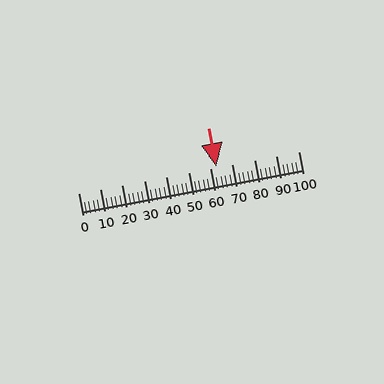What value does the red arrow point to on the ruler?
The red arrow points to approximately 63.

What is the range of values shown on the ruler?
The ruler shows values from 0 to 100.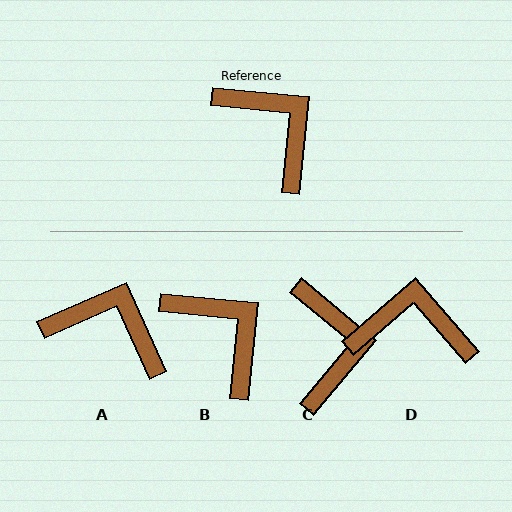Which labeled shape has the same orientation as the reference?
B.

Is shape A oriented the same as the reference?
No, it is off by about 30 degrees.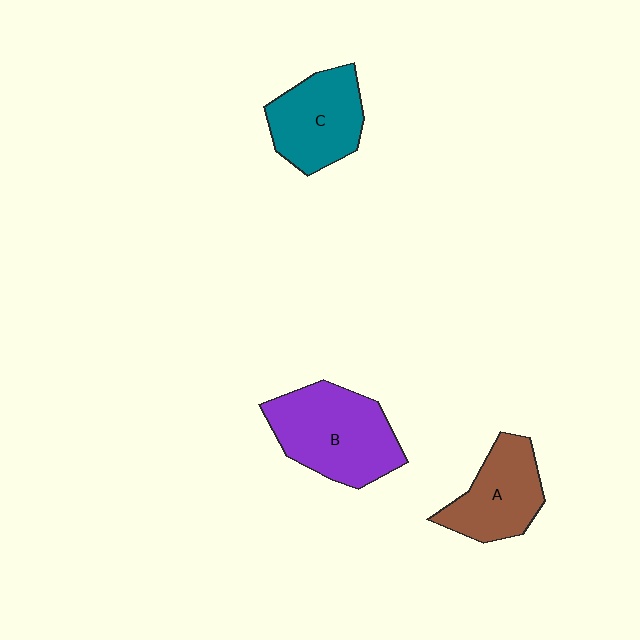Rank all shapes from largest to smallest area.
From largest to smallest: B (purple), C (teal), A (brown).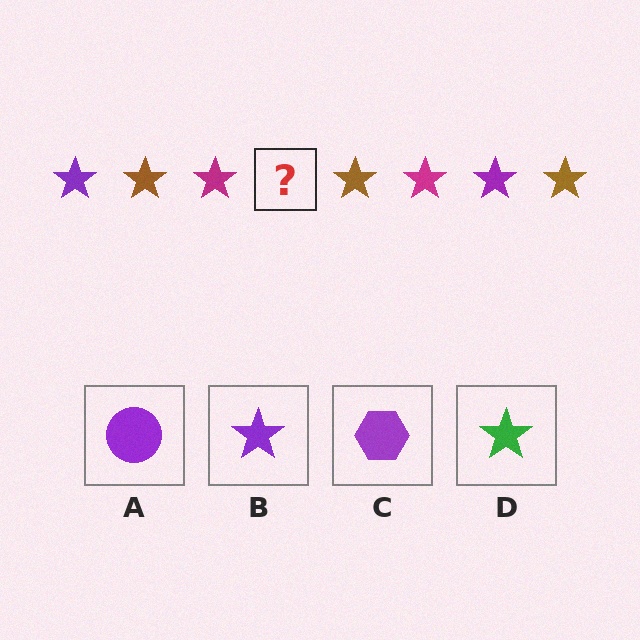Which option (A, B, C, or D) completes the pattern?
B.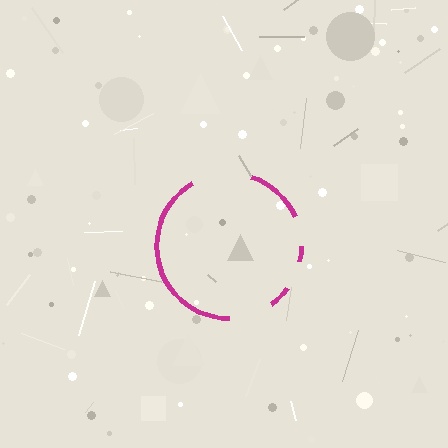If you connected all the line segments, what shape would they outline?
They would outline a circle.